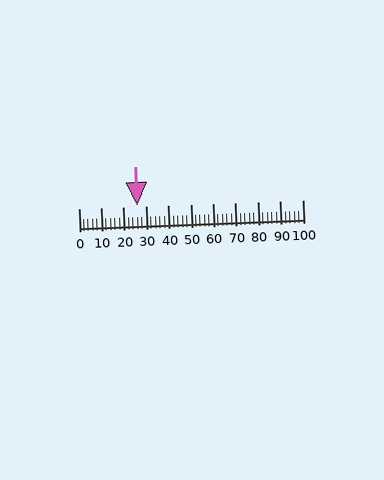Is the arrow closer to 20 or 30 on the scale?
The arrow is closer to 30.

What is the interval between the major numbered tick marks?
The major tick marks are spaced 10 units apart.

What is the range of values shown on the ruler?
The ruler shows values from 0 to 100.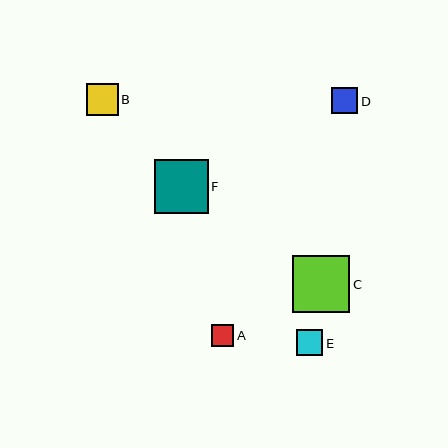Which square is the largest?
Square C is the largest with a size of approximately 57 pixels.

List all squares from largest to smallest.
From largest to smallest: C, F, B, D, E, A.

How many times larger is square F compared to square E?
Square F is approximately 2.0 times the size of square E.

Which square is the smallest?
Square A is the smallest with a size of approximately 23 pixels.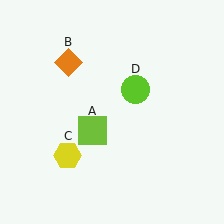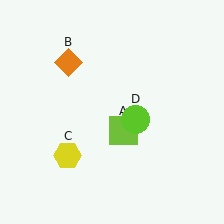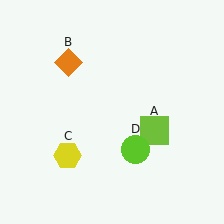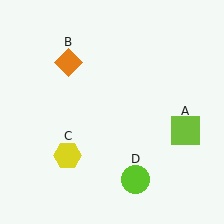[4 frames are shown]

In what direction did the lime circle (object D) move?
The lime circle (object D) moved down.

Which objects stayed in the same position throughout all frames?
Orange diamond (object B) and yellow hexagon (object C) remained stationary.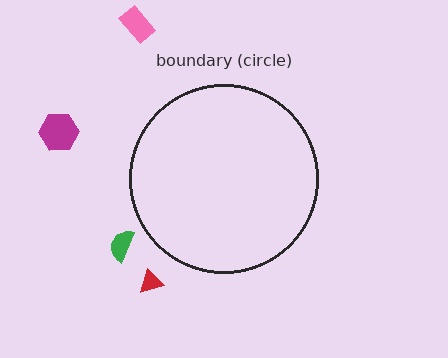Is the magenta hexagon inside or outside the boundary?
Outside.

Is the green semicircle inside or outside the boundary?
Outside.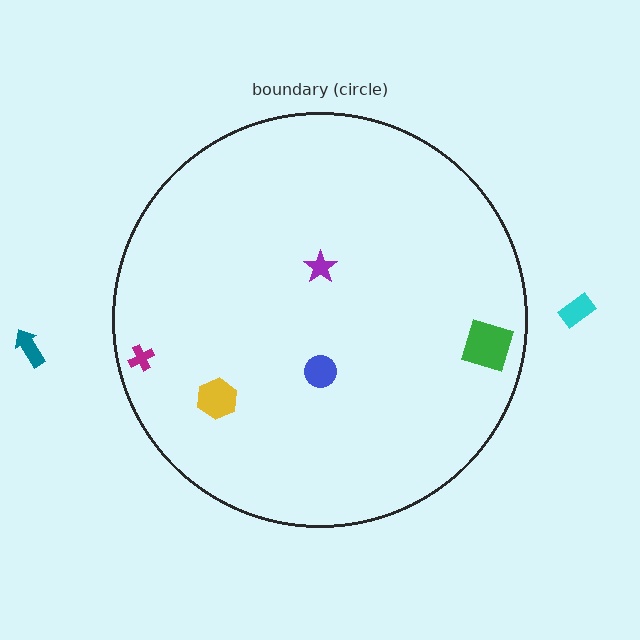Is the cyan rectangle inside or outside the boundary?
Outside.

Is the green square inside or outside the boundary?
Inside.